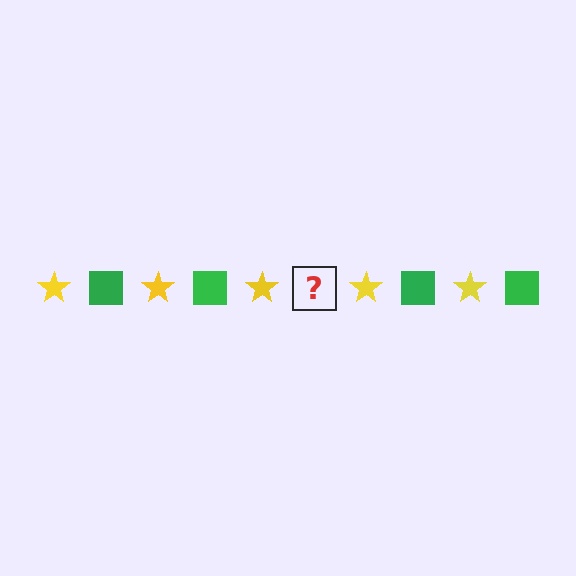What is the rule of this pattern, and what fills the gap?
The rule is that the pattern alternates between yellow star and green square. The gap should be filled with a green square.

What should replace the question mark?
The question mark should be replaced with a green square.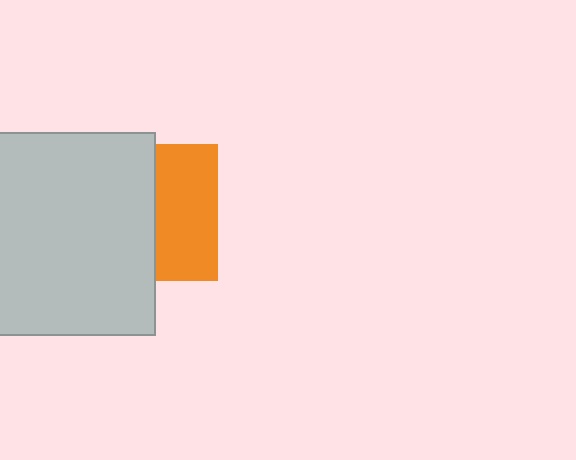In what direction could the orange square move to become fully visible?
The orange square could move right. That would shift it out from behind the light gray square entirely.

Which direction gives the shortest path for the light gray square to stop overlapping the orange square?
Moving left gives the shortest separation.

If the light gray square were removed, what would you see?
You would see the complete orange square.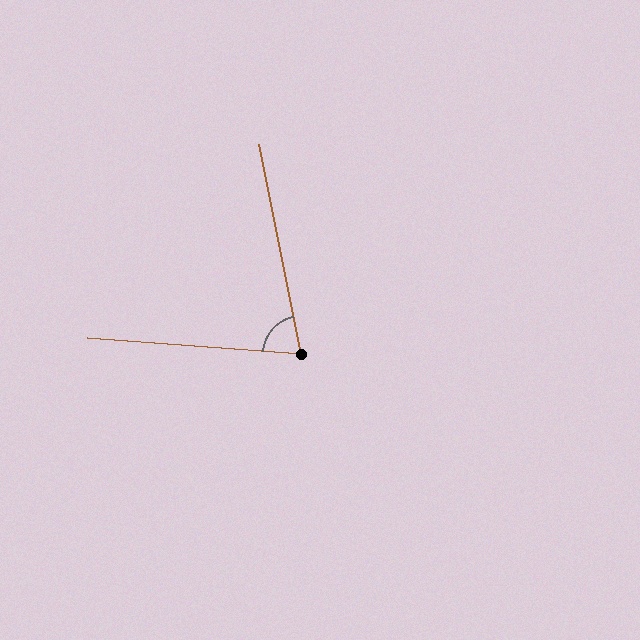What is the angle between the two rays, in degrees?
Approximately 74 degrees.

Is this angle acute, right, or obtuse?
It is acute.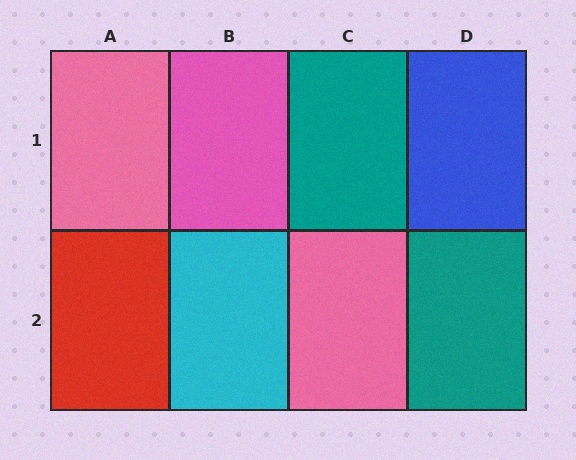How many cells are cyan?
1 cell is cyan.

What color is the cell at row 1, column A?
Pink.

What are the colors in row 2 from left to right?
Red, cyan, pink, teal.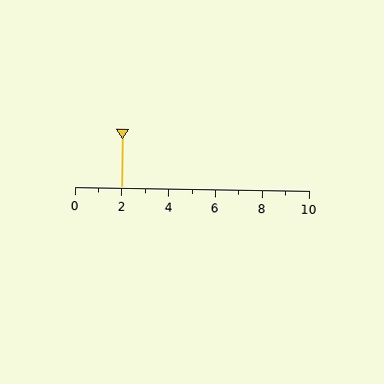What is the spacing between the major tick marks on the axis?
The major ticks are spaced 2 apart.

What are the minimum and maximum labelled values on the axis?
The axis runs from 0 to 10.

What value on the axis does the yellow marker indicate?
The marker indicates approximately 2.